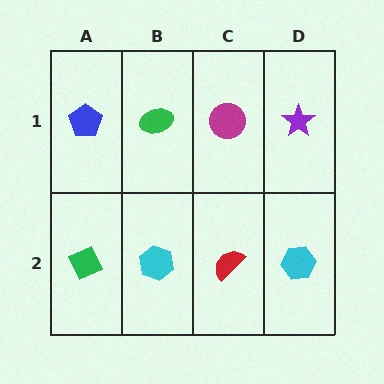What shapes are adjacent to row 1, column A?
A green diamond (row 2, column A), a green ellipse (row 1, column B).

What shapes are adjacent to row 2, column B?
A green ellipse (row 1, column B), a green diamond (row 2, column A), a red semicircle (row 2, column C).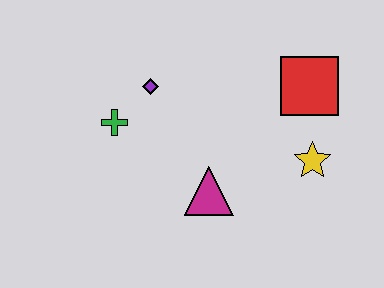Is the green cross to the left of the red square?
Yes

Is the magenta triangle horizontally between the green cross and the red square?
Yes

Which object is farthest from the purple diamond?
The yellow star is farthest from the purple diamond.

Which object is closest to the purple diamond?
The green cross is closest to the purple diamond.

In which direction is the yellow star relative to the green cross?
The yellow star is to the right of the green cross.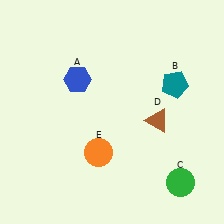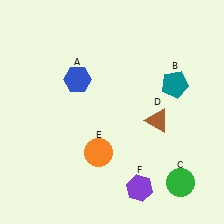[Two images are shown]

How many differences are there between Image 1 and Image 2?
There is 1 difference between the two images.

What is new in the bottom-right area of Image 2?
A purple hexagon (F) was added in the bottom-right area of Image 2.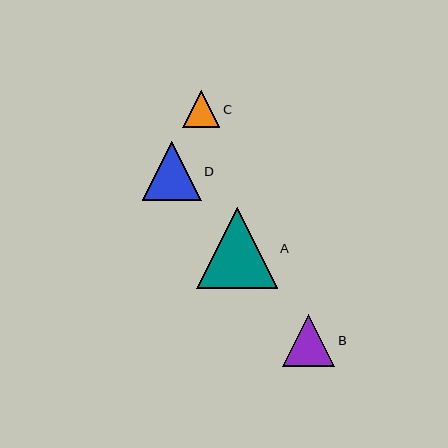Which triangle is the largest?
Triangle A is the largest with a size of approximately 81 pixels.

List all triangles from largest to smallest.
From largest to smallest: A, D, B, C.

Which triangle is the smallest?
Triangle C is the smallest with a size of approximately 38 pixels.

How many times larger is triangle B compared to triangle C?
Triangle B is approximately 1.4 times the size of triangle C.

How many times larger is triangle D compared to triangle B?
Triangle D is approximately 1.1 times the size of triangle B.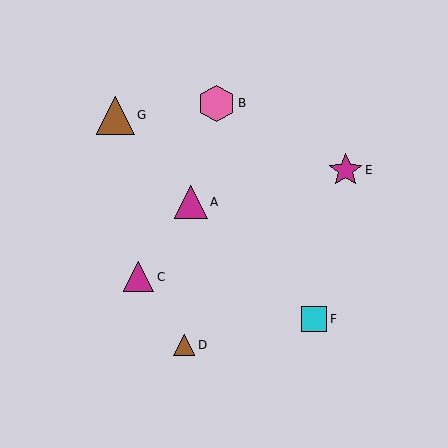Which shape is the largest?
The brown triangle (labeled G) is the largest.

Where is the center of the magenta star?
The center of the magenta star is at (346, 170).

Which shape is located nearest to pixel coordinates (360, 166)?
The magenta star (labeled E) at (346, 170) is nearest to that location.